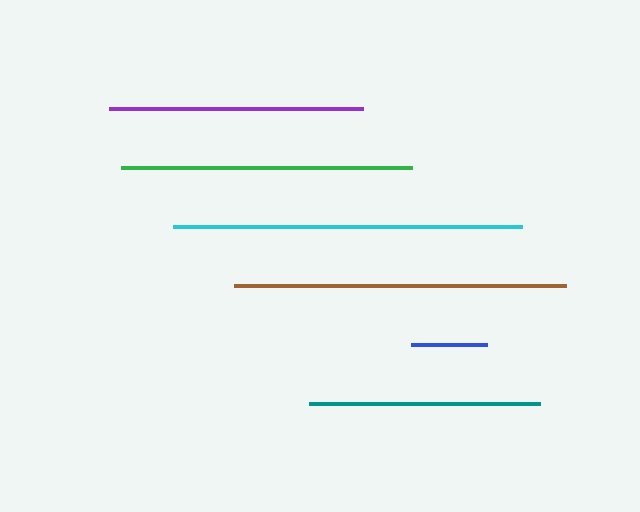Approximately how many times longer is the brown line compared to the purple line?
The brown line is approximately 1.3 times the length of the purple line.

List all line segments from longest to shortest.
From longest to shortest: cyan, brown, green, purple, teal, blue.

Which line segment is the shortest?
The blue line is the shortest at approximately 76 pixels.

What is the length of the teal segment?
The teal segment is approximately 231 pixels long.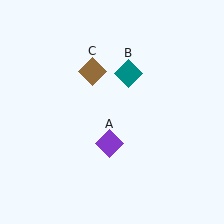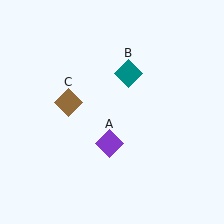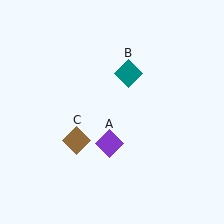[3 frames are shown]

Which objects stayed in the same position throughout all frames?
Purple diamond (object A) and teal diamond (object B) remained stationary.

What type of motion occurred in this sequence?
The brown diamond (object C) rotated counterclockwise around the center of the scene.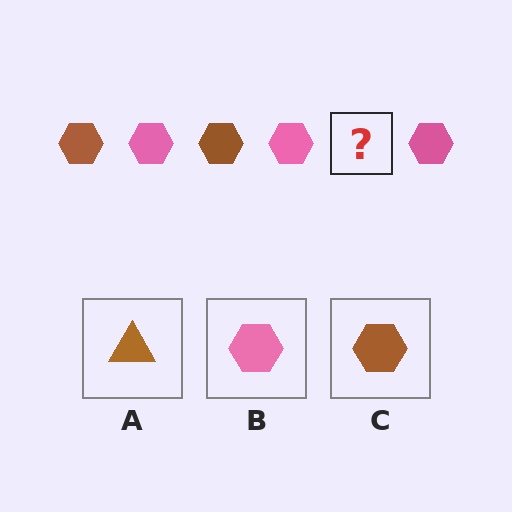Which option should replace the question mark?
Option C.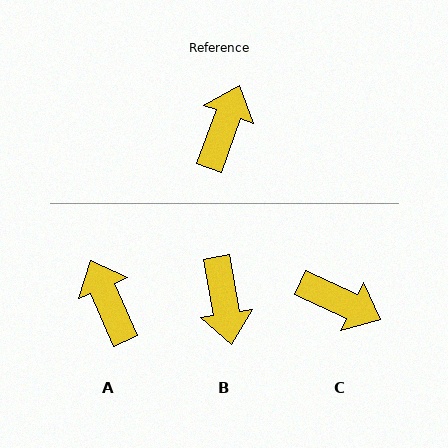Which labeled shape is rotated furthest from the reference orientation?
B, about 150 degrees away.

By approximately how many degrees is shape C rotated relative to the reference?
Approximately 95 degrees clockwise.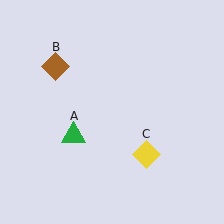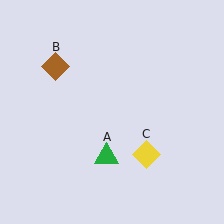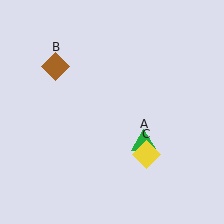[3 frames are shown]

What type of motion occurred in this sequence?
The green triangle (object A) rotated counterclockwise around the center of the scene.